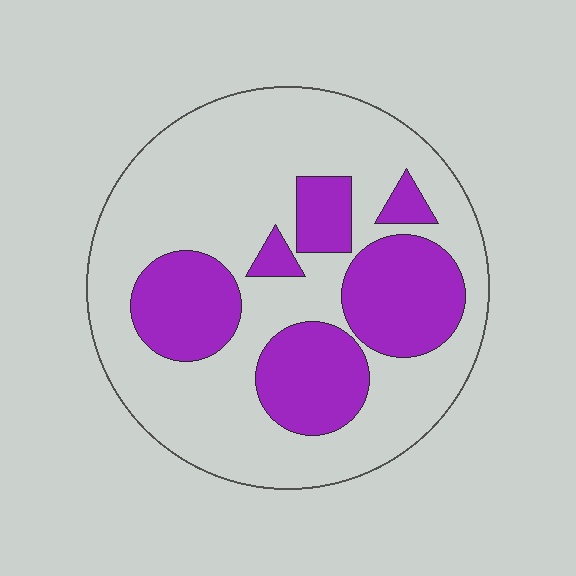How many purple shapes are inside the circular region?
6.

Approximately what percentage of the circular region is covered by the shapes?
Approximately 30%.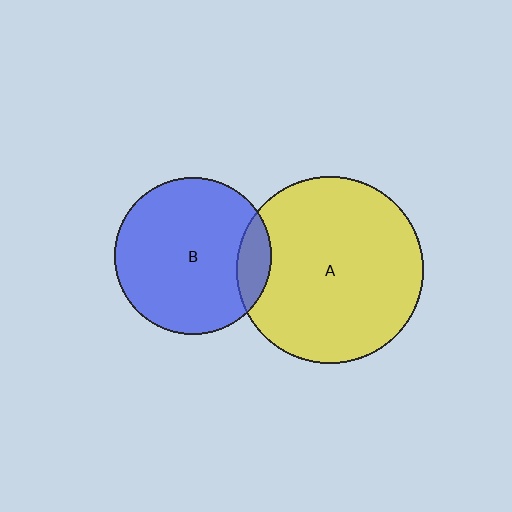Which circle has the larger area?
Circle A (yellow).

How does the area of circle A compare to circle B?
Approximately 1.4 times.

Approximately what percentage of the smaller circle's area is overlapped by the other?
Approximately 15%.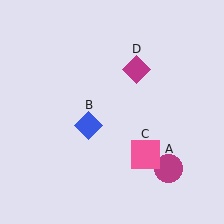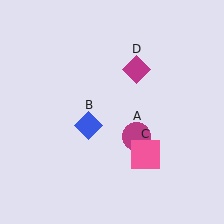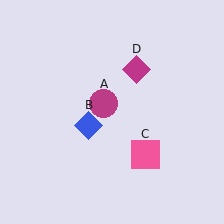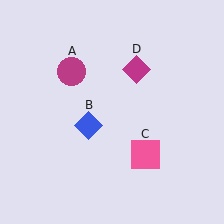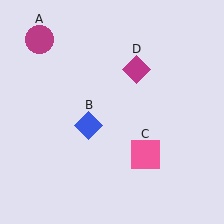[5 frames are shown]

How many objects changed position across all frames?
1 object changed position: magenta circle (object A).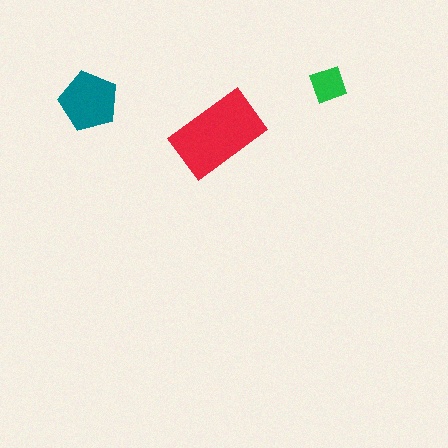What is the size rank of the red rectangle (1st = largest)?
1st.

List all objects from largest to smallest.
The red rectangle, the teal pentagon, the green square.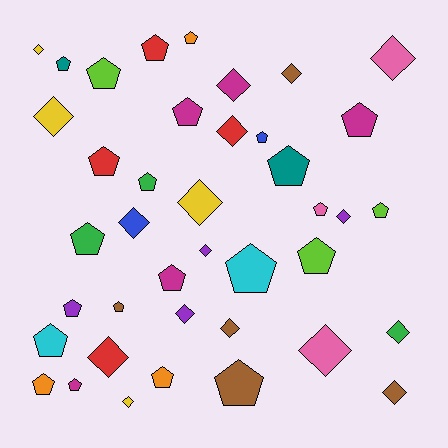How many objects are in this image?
There are 40 objects.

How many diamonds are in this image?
There are 17 diamonds.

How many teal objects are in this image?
There are 2 teal objects.